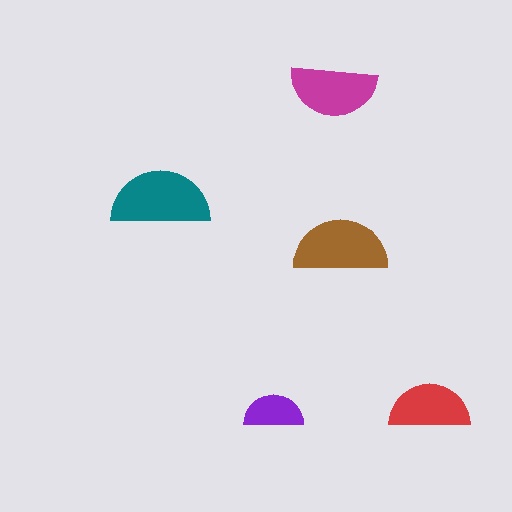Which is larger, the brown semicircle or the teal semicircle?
The teal one.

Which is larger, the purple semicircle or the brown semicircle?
The brown one.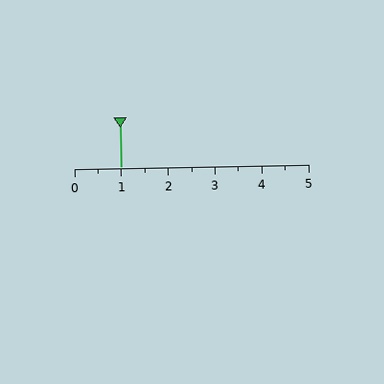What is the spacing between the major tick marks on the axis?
The major ticks are spaced 1 apart.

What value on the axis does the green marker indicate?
The marker indicates approximately 1.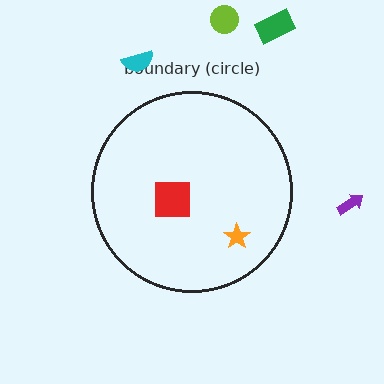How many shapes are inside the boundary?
2 inside, 4 outside.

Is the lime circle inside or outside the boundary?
Outside.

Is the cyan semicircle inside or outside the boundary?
Outside.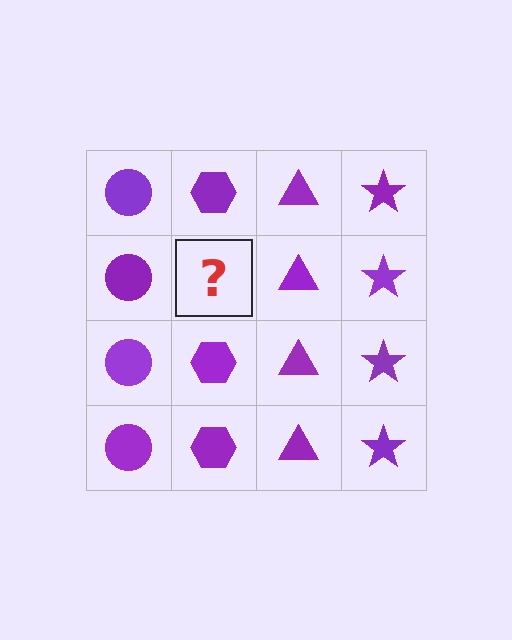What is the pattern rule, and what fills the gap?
The rule is that each column has a consistent shape. The gap should be filled with a purple hexagon.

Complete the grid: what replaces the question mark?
The question mark should be replaced with a purple hexagon.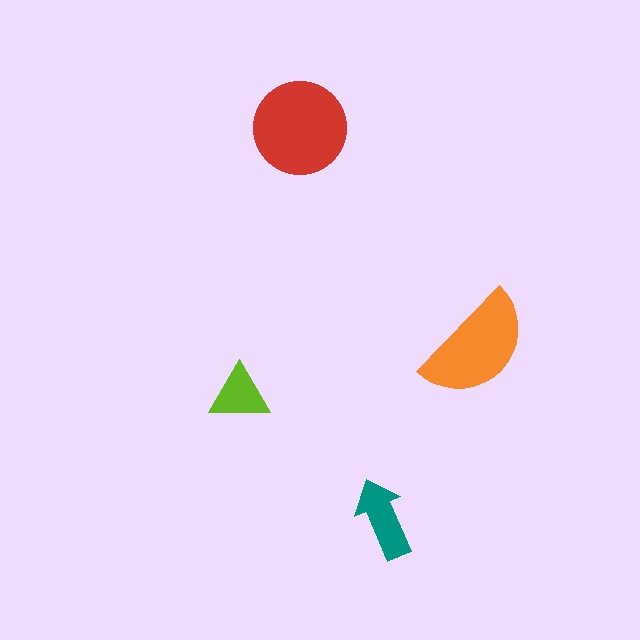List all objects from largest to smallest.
The red circle, the orange semicircle, the teal arrow, the lime triangle.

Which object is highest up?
The red circle is topmost.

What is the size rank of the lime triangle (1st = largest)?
4th.